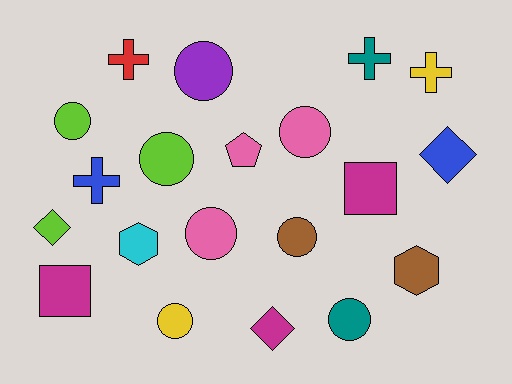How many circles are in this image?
There are 8 circles.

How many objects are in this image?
There are 20 objects.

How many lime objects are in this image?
There are 3 lime objects.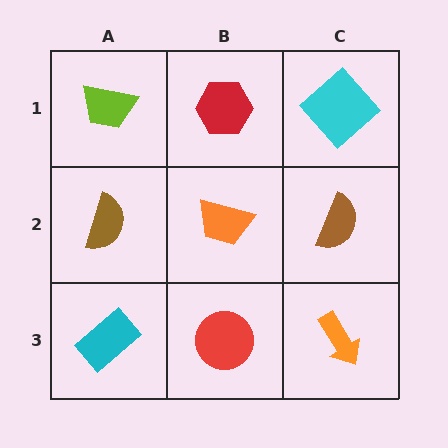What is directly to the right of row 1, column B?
A cyan diamond.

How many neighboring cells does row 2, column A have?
3.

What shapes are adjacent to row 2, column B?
A red hexagon (row 1, column B), a red circle (row 3, column B), a brown semicircle (row 2, column A), a brown semicircle (row 2, column C).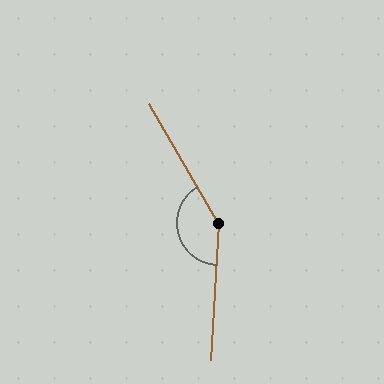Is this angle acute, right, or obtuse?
It is obtuse.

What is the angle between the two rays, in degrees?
Approximately 146 degrees.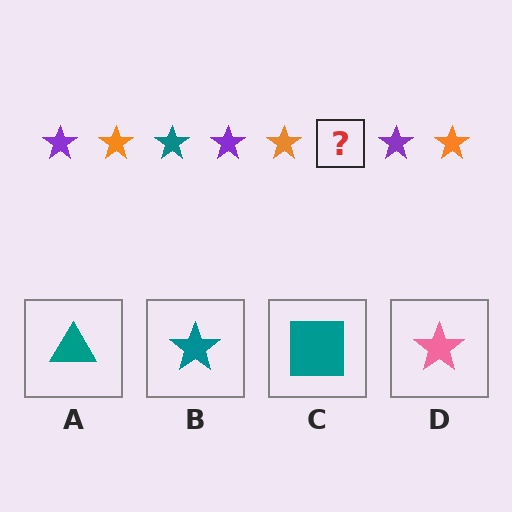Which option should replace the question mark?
Option B.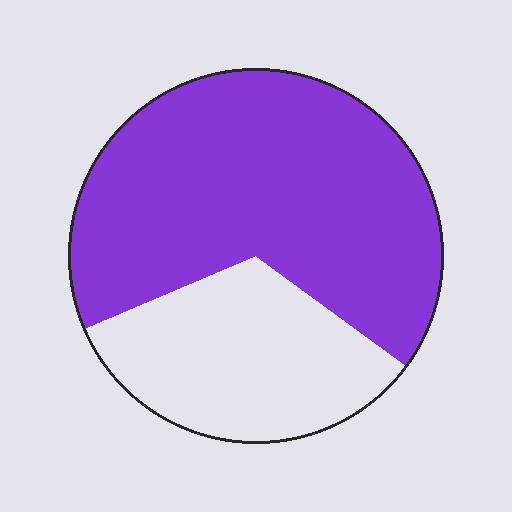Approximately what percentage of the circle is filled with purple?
Approximately 65%.